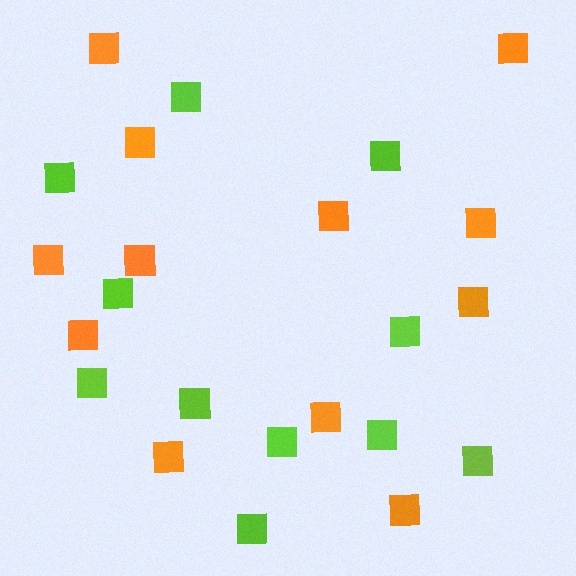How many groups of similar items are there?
There are 2 groups: one group of lime squares (11) and one group of orange squares (12).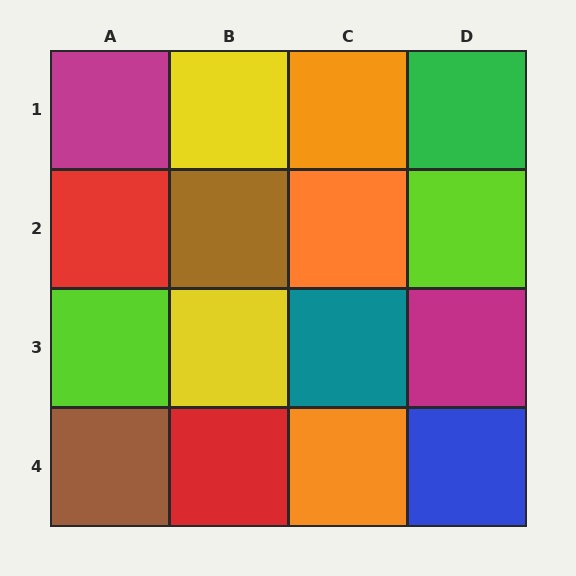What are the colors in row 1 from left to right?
Magenta, yellow, orange, green.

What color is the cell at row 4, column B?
Red.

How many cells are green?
1 cell is green.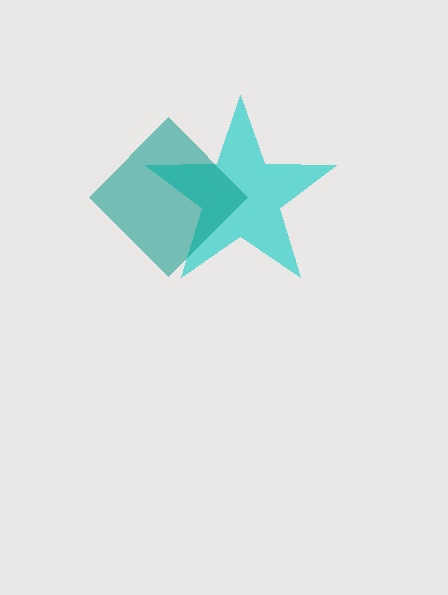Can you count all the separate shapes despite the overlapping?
Yes, there are 2 separate shapes.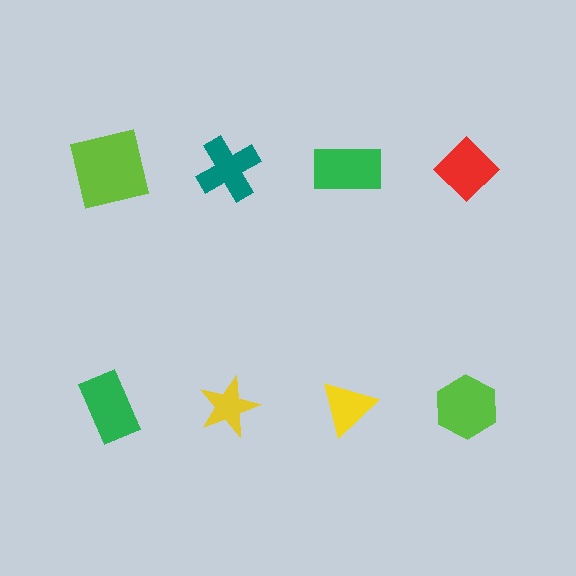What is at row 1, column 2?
A teal cross.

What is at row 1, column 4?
A red diamond.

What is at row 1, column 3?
A green rectangle.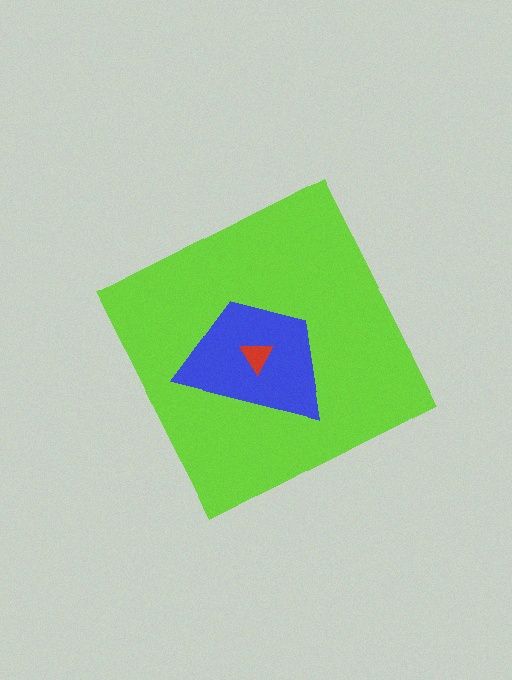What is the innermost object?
The red triangle.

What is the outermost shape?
The lime diamond.